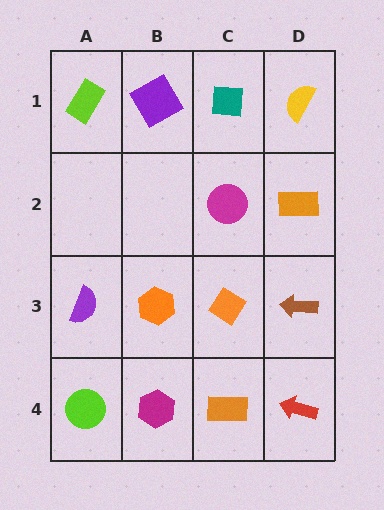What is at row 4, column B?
A magenta hexagon.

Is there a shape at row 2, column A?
No, that cell is empty.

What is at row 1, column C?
A teal square.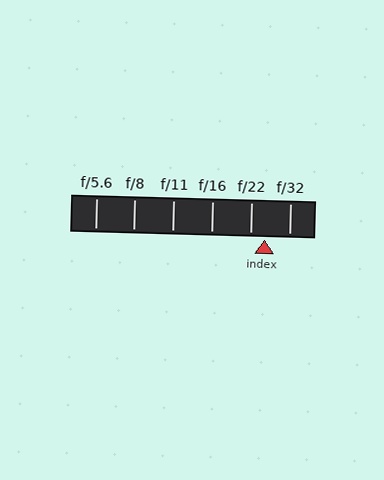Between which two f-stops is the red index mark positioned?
The index mark is between f/22 and f/32.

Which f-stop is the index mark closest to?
The index mark is closest to f/22.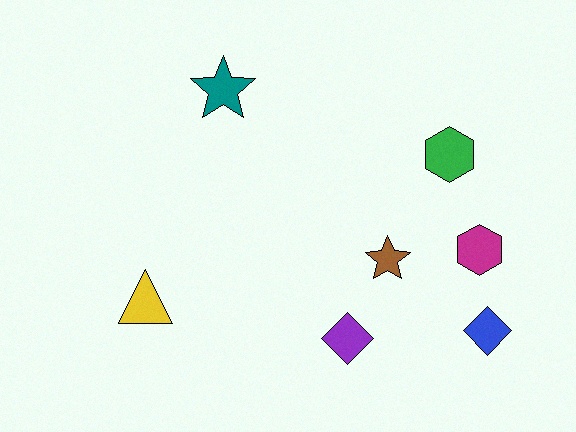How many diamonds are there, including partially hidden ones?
There are 2 diamonds.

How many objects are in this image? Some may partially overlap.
There are 7 objects.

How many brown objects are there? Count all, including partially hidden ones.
There is 1 brown object.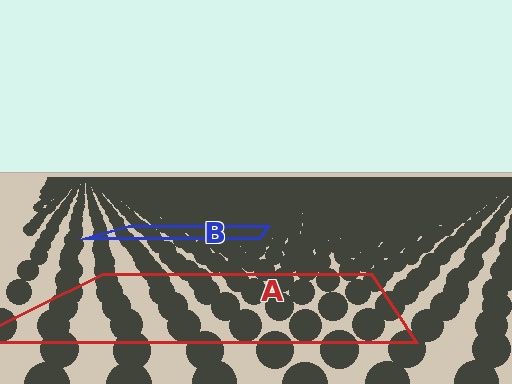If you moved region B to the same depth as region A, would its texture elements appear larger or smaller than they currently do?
They would appear larger. At a closer depth, the same texture elements are projected at a bigger on-screen size.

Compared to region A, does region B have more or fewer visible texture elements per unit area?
Region B has more texture elements per unit area — they are packed more densely because it is farther away.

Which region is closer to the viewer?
Region A is closer. The texture elements there are larger and more spread out.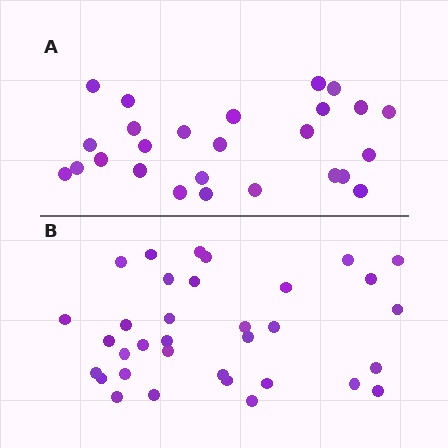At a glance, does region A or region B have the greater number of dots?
Region B (the bottom region) has more dots.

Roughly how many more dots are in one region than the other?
Region B has roughly 8 or so more dots than region A.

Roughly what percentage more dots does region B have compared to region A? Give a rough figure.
About 30% more.